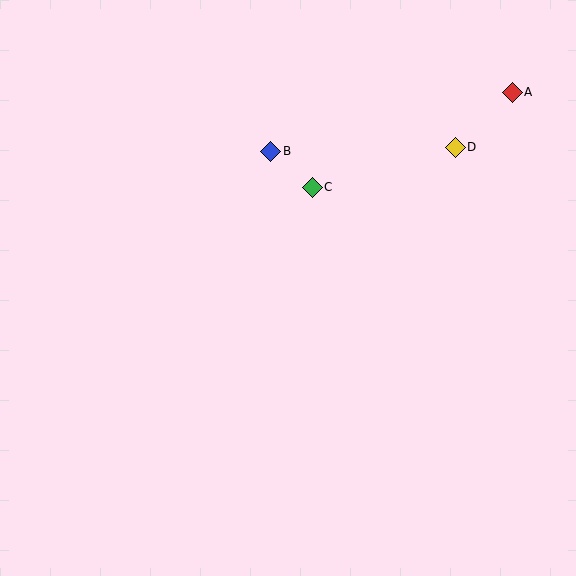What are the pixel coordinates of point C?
Point C is at (312, 187).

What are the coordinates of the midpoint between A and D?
The midpoint between A and D is at (484, 120).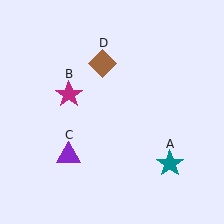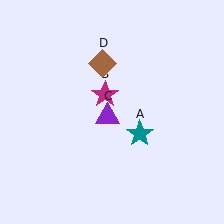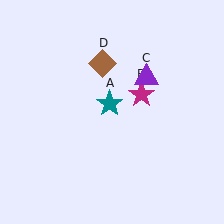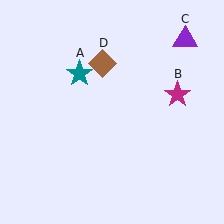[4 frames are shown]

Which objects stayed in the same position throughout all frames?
Brown diamond (object D) remained stationary.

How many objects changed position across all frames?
3 objects changed position: teal star (object A), magenta star (object B), purple triangle (object C).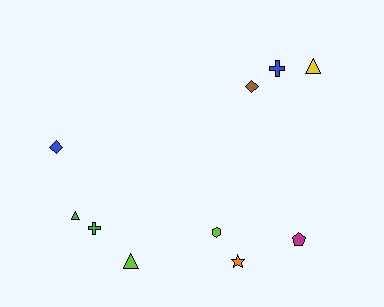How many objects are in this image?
There are 10 objects.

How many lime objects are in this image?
There are 2 lime objects.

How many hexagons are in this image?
There is 1 hexagon.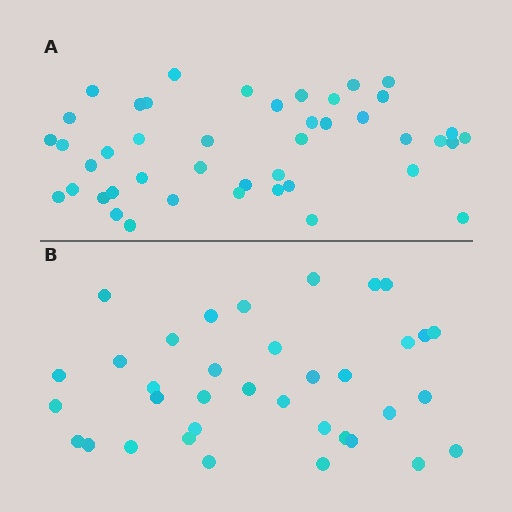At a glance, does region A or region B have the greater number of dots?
Region A (the top region) has more dots.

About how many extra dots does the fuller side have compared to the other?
Region A has roughly 8 or so more dots than region B.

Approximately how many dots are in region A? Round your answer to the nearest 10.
About 40 dots. (The exact count is 44, which rounds to 40.)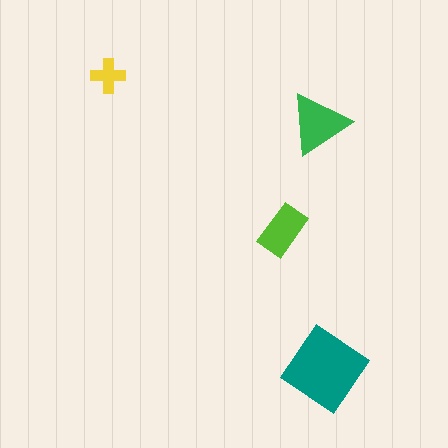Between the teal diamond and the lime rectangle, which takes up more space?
The teal diamond.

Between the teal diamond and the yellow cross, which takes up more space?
The teal diamond.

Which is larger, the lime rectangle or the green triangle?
The green triangle.